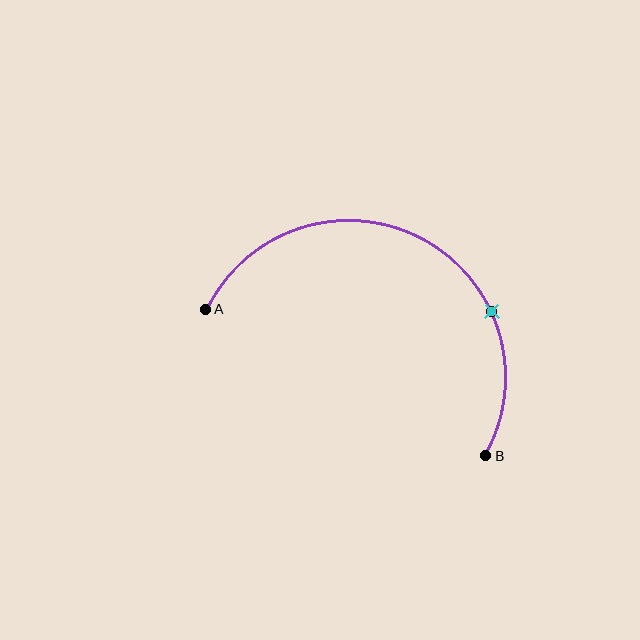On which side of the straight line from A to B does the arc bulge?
The arc bulges above the straight line connecting A and B.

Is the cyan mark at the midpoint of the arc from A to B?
No. The cyan mark lies on the arc but is closer to endpoint B. The arc midpoint would be at the point on the curve equidistant along the arc from both A and B.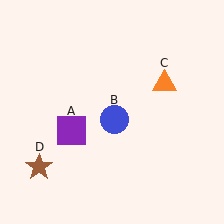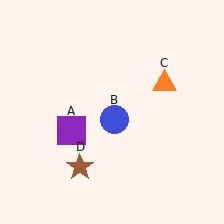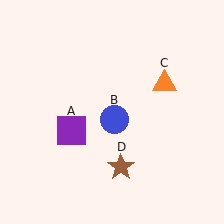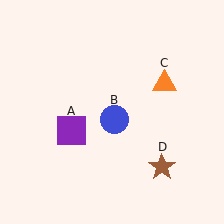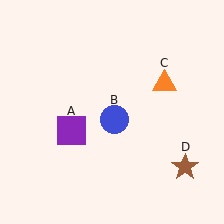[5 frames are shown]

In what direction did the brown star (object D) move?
The brown star (object D) moved right.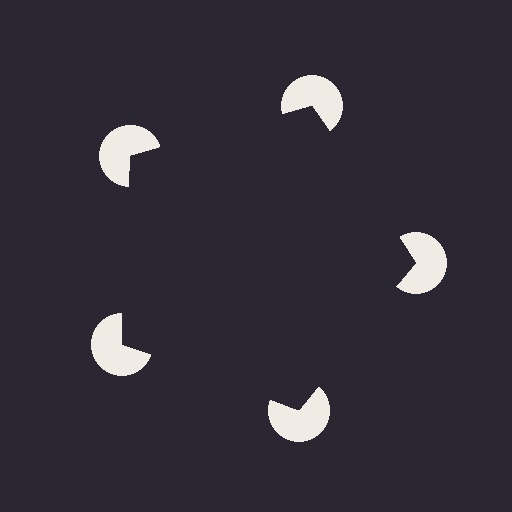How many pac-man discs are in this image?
There are 5 — one at each vertex of the illusory pentagon.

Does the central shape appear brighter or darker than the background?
It typically appears slightly darker than the background, even though no actual brightness change is drawn.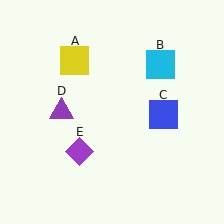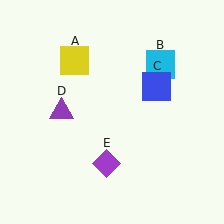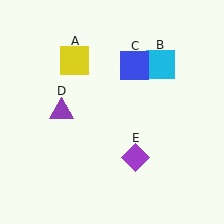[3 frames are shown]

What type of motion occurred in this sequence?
The blue square (object C), purple diamond (object E) rotated counterclockwise around the center of the scene.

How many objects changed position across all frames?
2 objects changed position: blue square (object C), purple diamond (object E).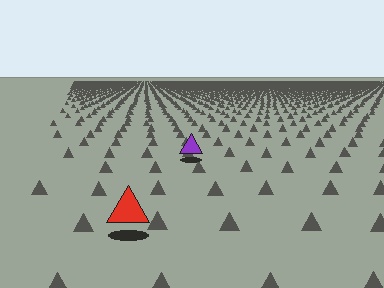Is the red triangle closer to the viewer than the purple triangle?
Yes. The red triangle is closer — you can tell from the texture gradient: the ground texture is coarser near it.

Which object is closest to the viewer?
The red triangle is closest. The texture marks near it are larger and more spread out.